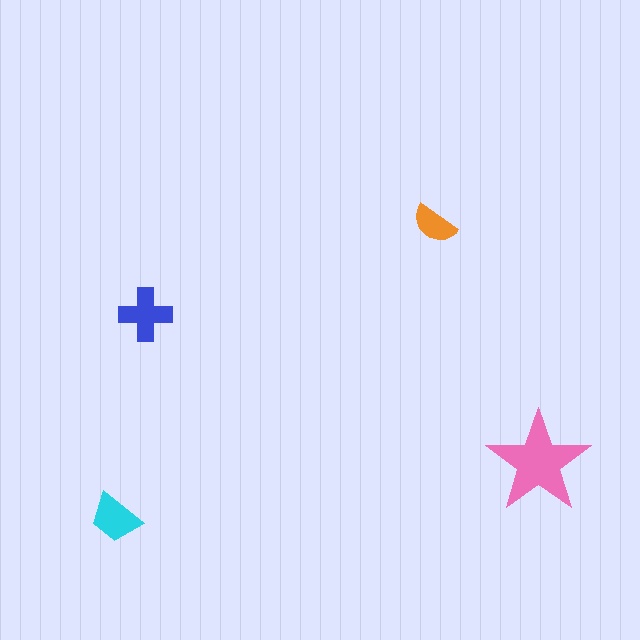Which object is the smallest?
The orange semicircle.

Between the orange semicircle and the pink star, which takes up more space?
The pink star.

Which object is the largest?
The pink star.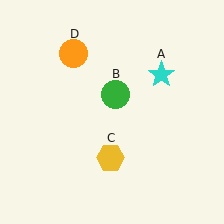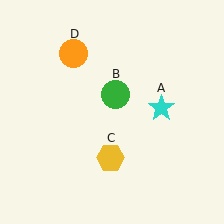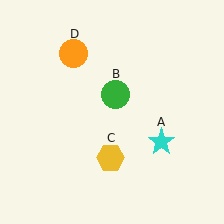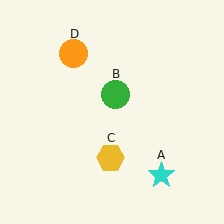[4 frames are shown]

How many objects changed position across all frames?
1 object changed position: cyan star (object A).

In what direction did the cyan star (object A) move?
The cyan star (object A) moved down.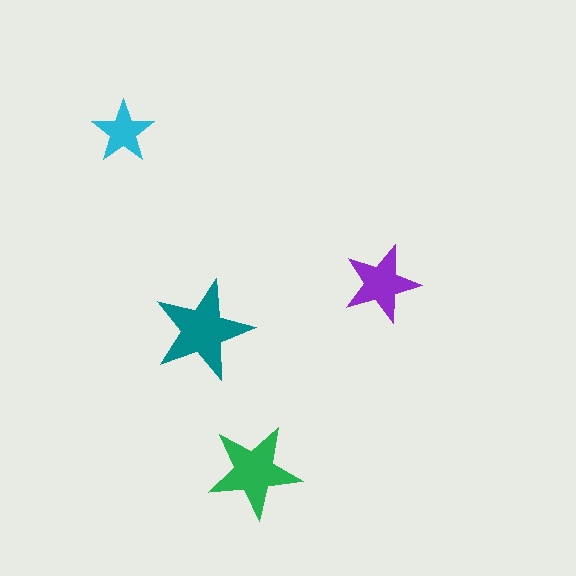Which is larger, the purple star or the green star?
The green one.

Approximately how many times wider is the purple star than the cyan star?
About 1.5 times wider.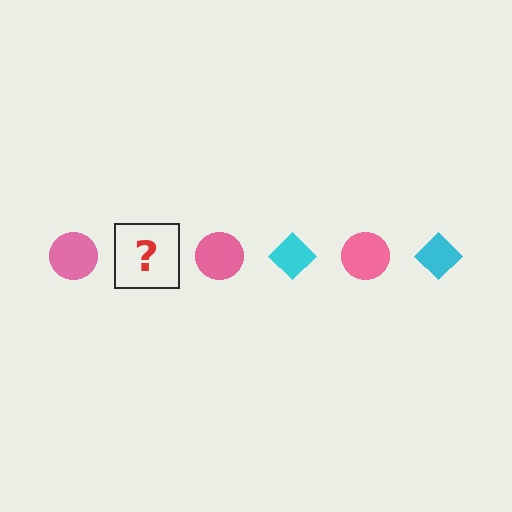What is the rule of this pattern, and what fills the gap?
The rule is that the pattern alternates between pink circle and cyan diamond. The gap should be filled with a cyan diamond.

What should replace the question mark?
The question mark should be replaced with a cyan diamond.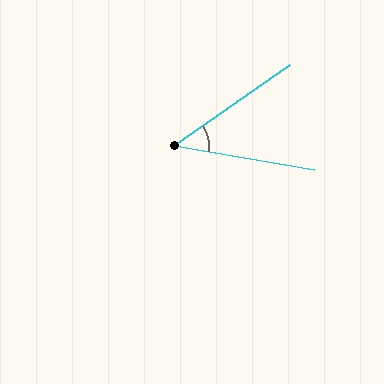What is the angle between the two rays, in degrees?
Approximately 44 degrees.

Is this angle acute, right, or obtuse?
It is acute.